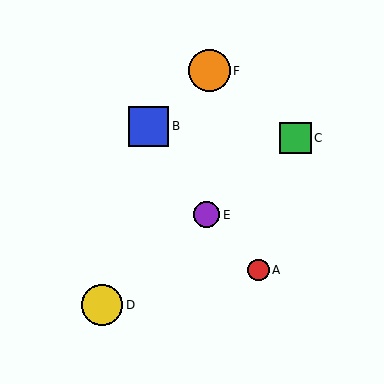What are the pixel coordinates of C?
Object C is at (295, 138).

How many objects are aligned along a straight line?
3 objects (C, D, E) are aligned along a straight line.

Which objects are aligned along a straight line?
Objects C, D, E are aligned along a straight line.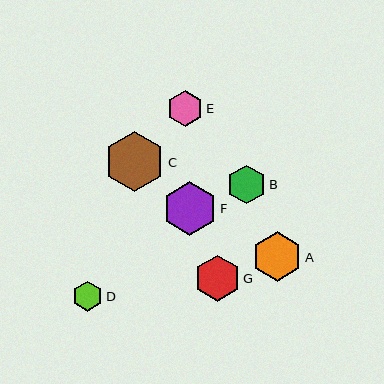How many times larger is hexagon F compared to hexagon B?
Hexagon F is approximately 1.4 times the size of hexagon B.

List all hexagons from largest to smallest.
From largest to smallest: C, F, A, G, B, E, D.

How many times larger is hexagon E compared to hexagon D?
Hexagon E is approximately 1.2 times the size of hexagon D.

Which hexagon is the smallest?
Hexagon D is the smallest with a size of approximately 30 pixels.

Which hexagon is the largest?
Hexagon C is the largest with a size of approximately 61 pixels.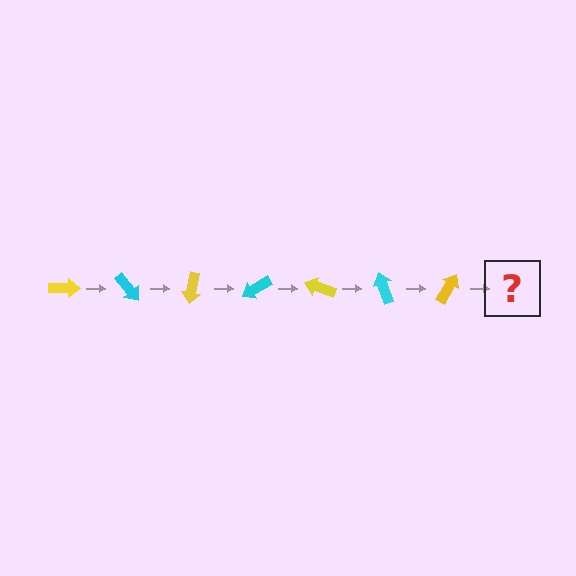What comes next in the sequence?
The next element should be a cyan arrow, rotated 350 degrees from the start.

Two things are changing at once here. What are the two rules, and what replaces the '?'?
The two rules are that it rotates 50 degrees each step and the color cycles through yellow and cyan. The '?' should be a cyan arrow, rotated 350 degrees from the start.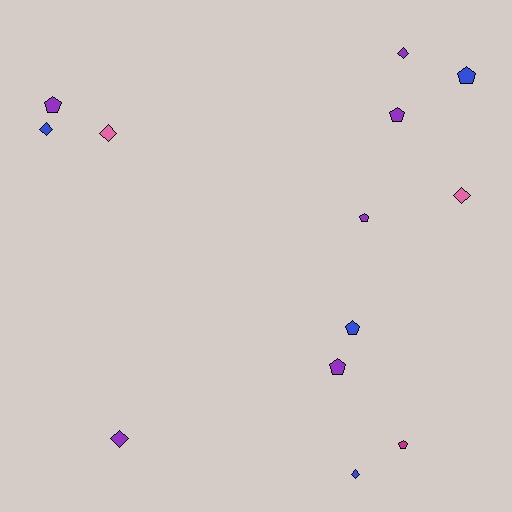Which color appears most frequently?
Purple, with 6 objects.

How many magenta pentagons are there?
There is 1 magenta pentagon.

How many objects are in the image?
There are 13 objects.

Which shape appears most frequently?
Pentagon, with 7 objects.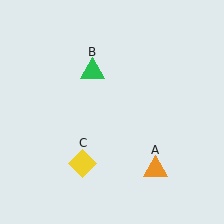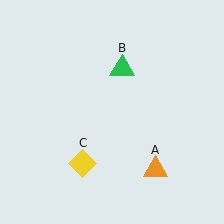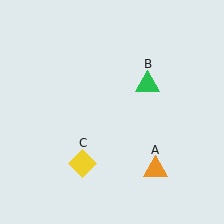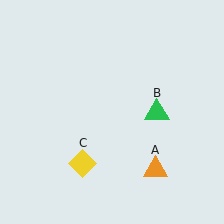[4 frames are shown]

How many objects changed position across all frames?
1 object changed position: green triangle (object B).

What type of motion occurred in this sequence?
The green triangle (object B) rotated clockwise around the center of the scene.